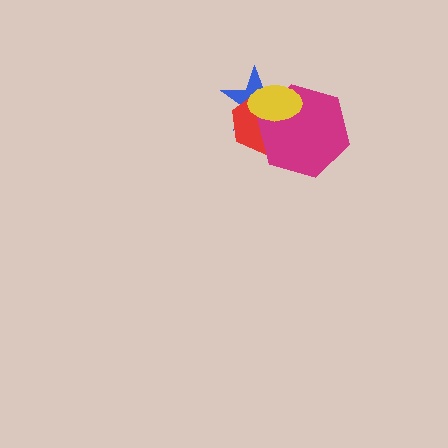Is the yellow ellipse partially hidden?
No, no other shape covers it.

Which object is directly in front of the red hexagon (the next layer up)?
The magenta hexagon is directly in front of the red hexagon.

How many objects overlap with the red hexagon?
3 objects overlap with the red hexagon.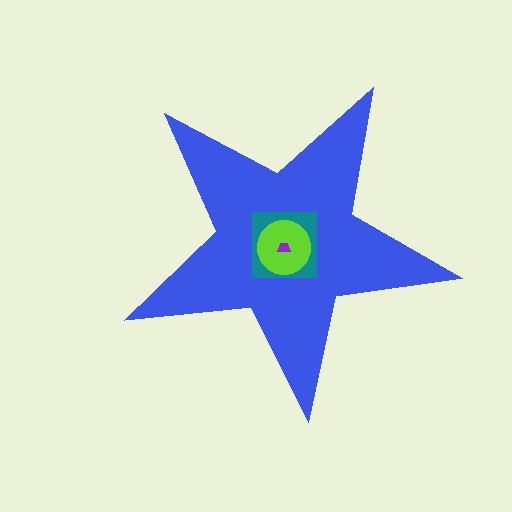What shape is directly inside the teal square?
The lime circle.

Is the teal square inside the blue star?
Yes.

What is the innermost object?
The purple trapezoid.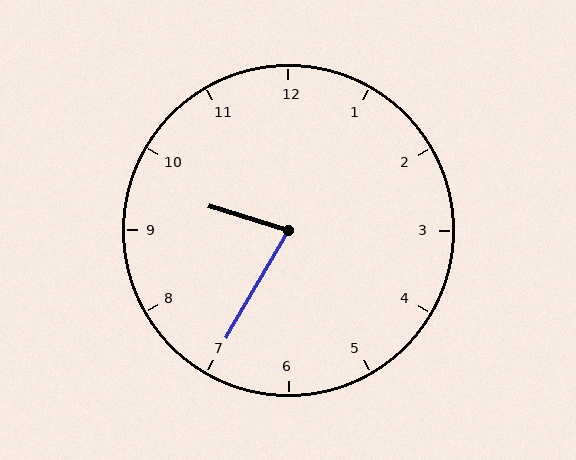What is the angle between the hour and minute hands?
Approximately 78 degrees.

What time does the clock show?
9:35.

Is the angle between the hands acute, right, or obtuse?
It is acute.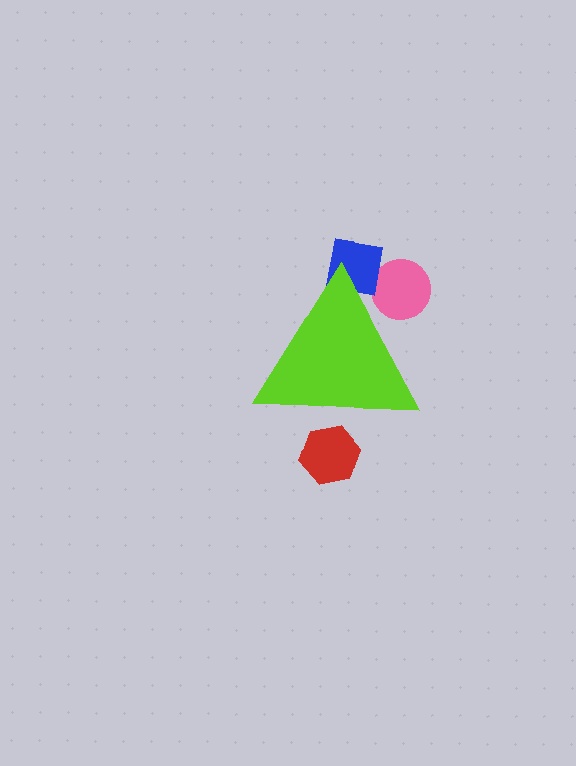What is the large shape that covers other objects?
A lime triangle.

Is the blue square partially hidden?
Yes, the blue square is partially hidden behind the lime triangle.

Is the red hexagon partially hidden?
Yes, the red hexagon is partially hidden behind the lime triangle.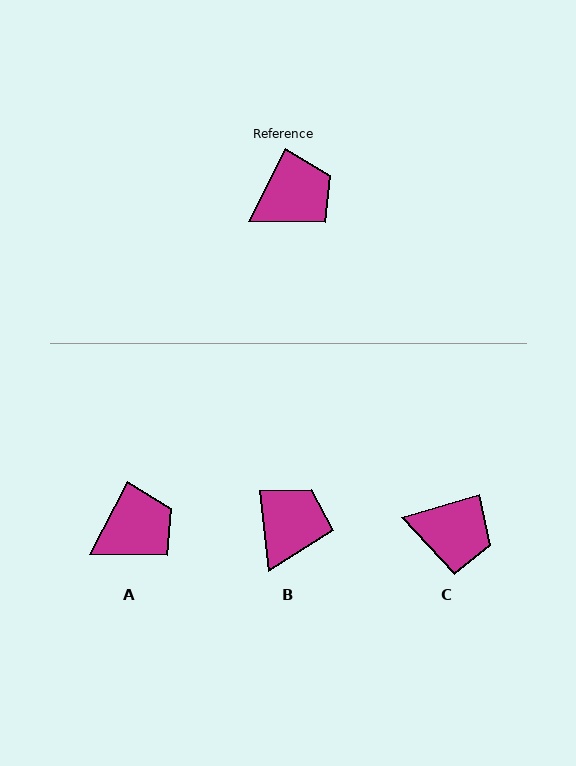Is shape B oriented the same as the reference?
No, it is off by about 33 degrees.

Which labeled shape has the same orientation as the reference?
A.